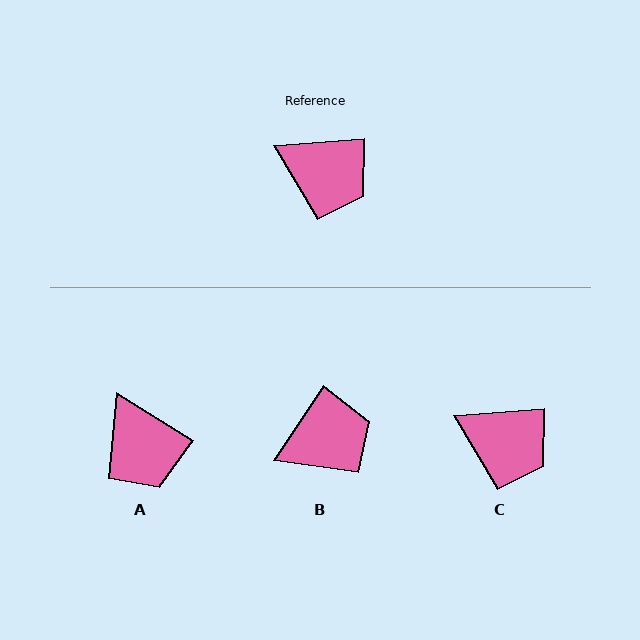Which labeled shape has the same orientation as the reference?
C.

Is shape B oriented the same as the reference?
No, it is off by about 52 degrees.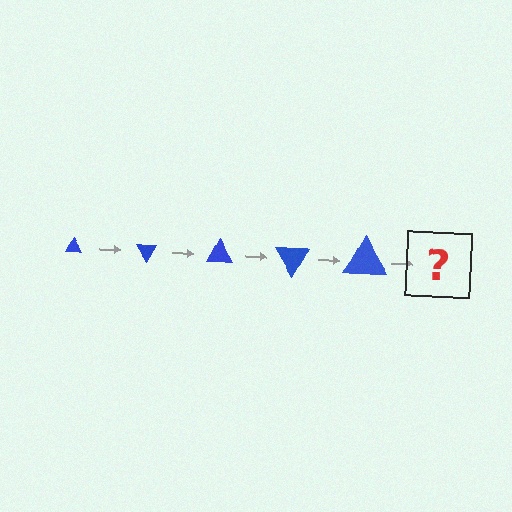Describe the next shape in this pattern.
It should be a triangle, larger than the previous one and rotated 300 degrees from the start.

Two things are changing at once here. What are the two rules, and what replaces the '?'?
The two rules are that the triangle grows larger each step and it rotates 60 degrees each step. The '?' should be a triangle, larger than the previous one and rotated 300 degrees from the start.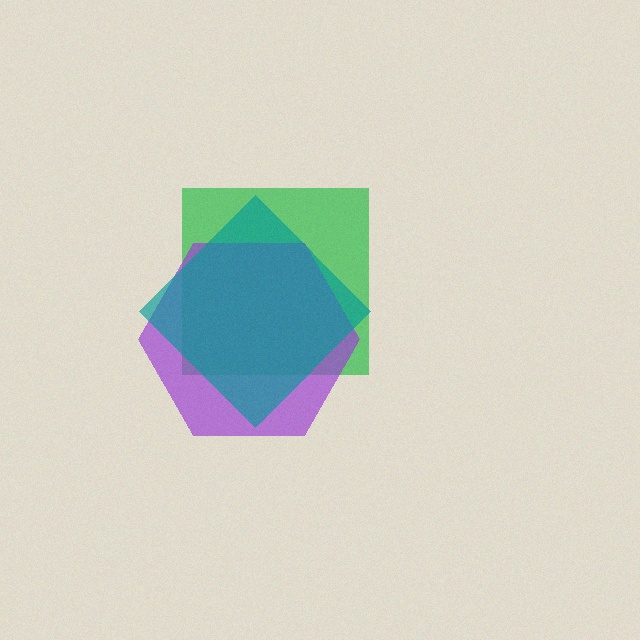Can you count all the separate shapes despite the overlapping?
Yes, there are 3 separate shapes.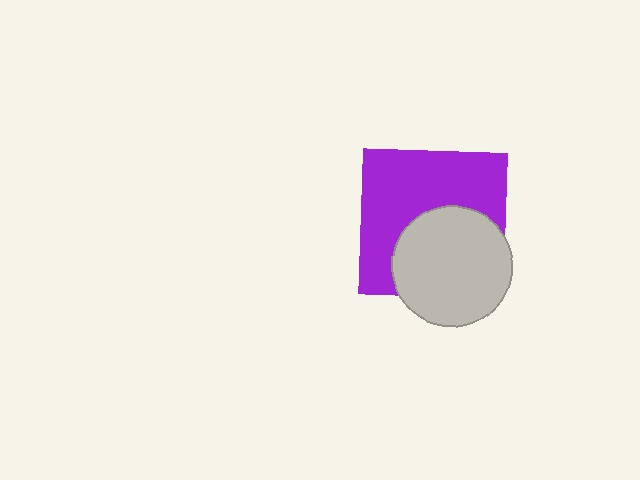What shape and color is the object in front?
The object in front is a light gray circle.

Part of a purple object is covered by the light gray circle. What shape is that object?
It is a square.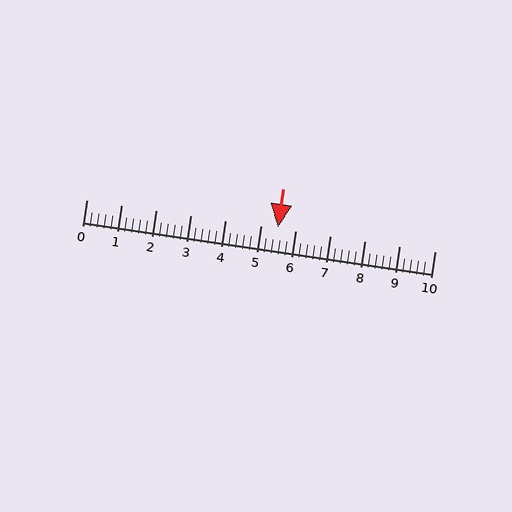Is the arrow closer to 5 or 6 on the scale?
The arrow is closer to 6.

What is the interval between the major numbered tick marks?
The major tick marks are spaced 1 units apart.